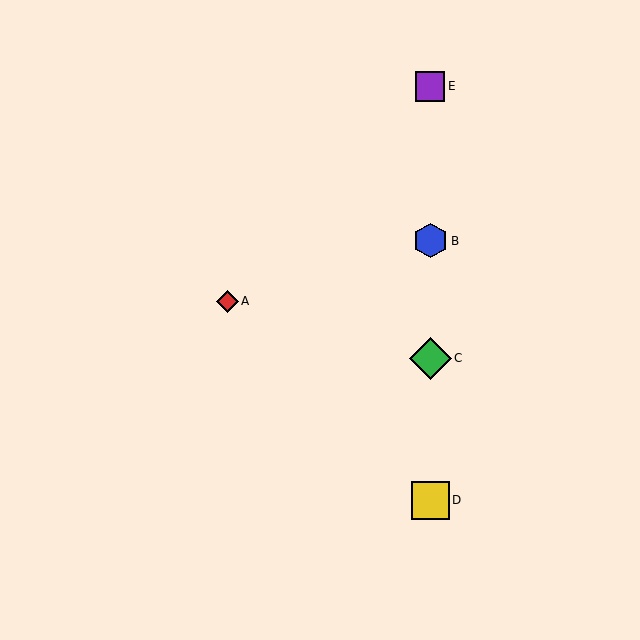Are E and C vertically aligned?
Yes, both are at x≈430.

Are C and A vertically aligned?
No, C is at x≈430 and A is at x≈228.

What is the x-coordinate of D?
Object D is at x≈430.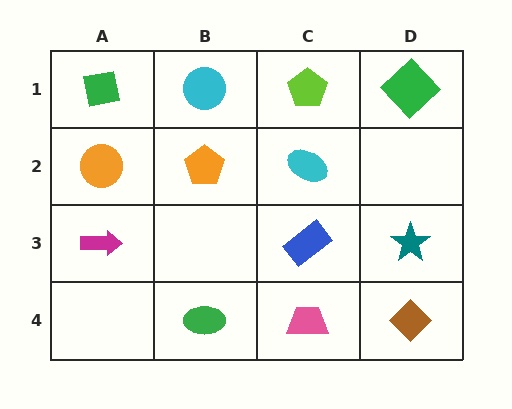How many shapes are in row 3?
3 shapes.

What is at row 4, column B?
A green ellipse.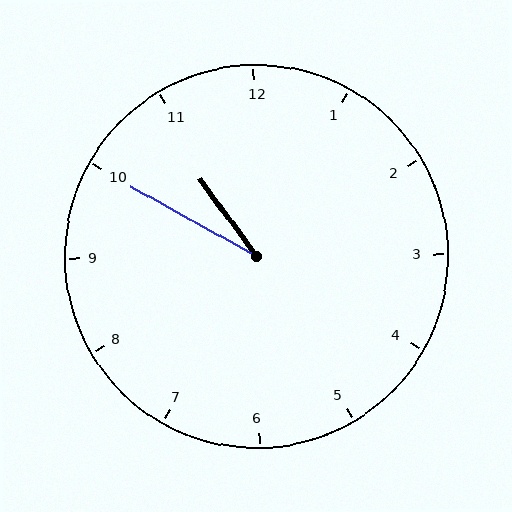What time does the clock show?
10:50.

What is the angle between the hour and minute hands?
Approximately 25 degrees.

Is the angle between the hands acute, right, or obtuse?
It is acute.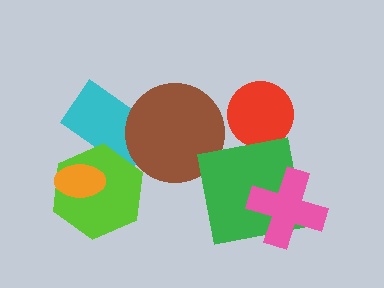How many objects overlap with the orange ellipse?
1 object overlaps with the orange ellipse.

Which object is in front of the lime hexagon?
The orange ellipse is in front of the lime hexagon.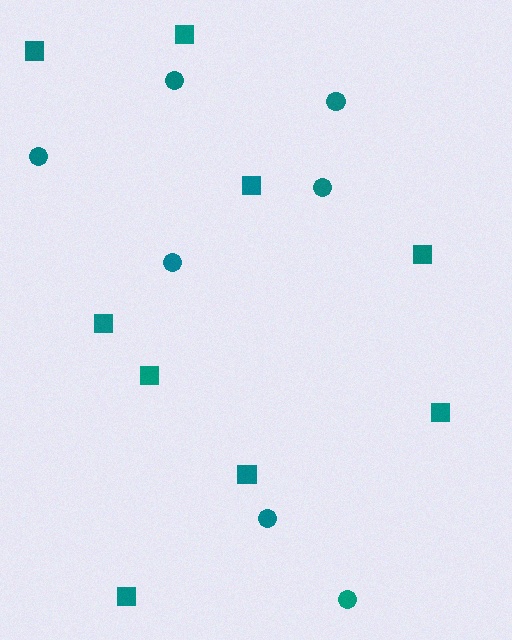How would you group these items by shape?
There are 2 groups: one group of squares (9) and one group of circles (7).